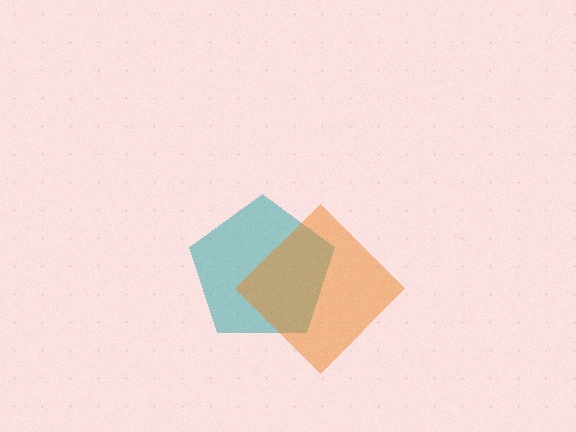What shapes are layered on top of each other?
The layered shapes are: a teal pentagon, an orange diamond.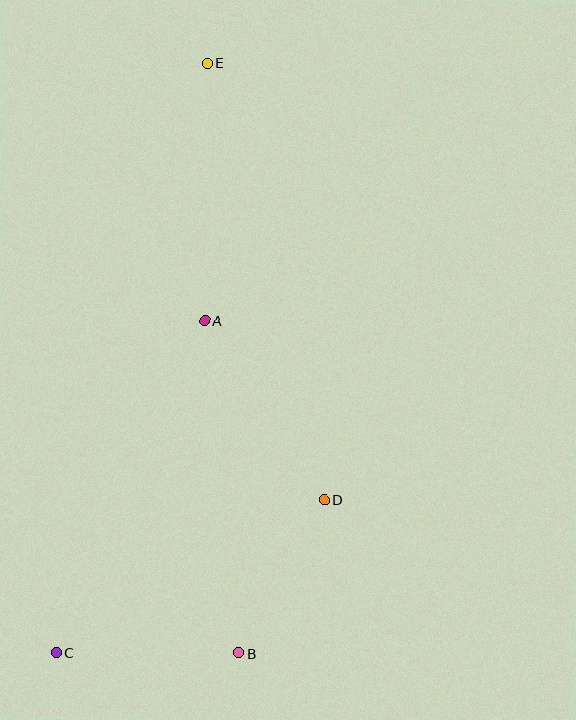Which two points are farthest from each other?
Points C and E are farthest from each other.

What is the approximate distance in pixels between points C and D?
The distance between C and D is approximately 308 pixels.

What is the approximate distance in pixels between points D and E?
The distance between D and E is approximately 452 pixels.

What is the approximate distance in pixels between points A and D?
The distance between A and D is approximately 215 pixels.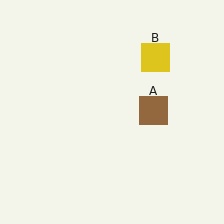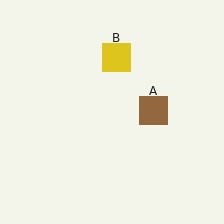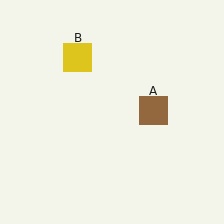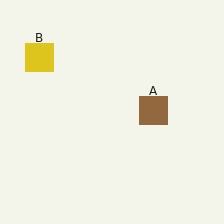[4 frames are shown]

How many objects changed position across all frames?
1 object changed position: yellow square (object B).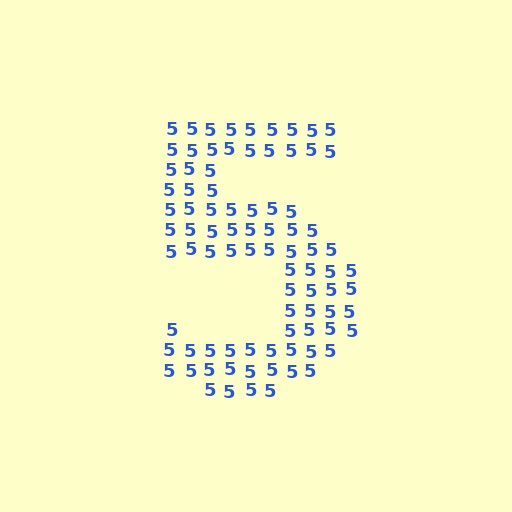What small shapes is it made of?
It is made of small digit 5's.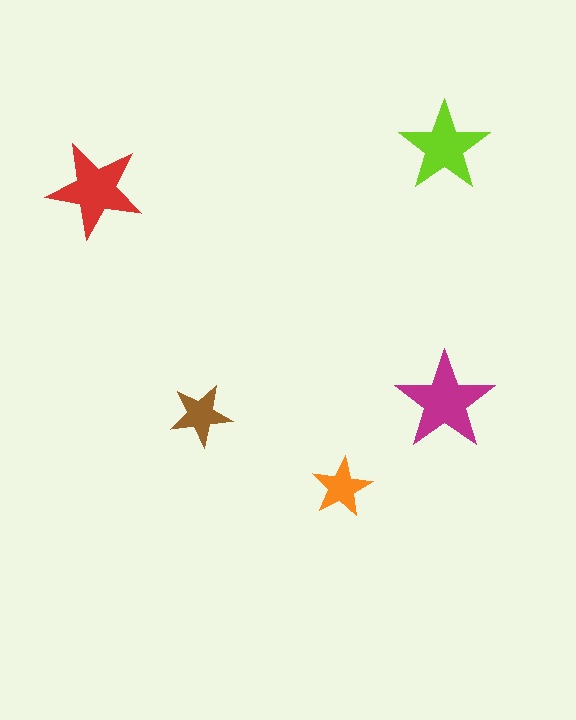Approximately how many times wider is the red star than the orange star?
About 1.5 times wider.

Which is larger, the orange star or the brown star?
The brown one.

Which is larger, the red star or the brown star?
The red one.